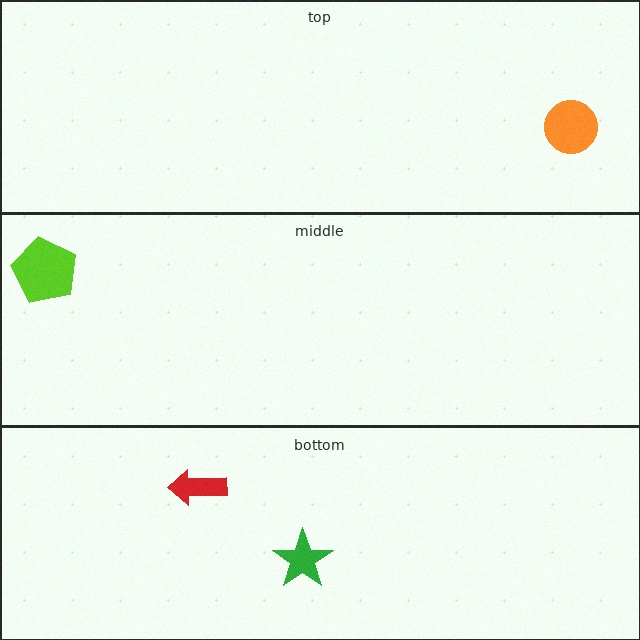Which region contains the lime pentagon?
The middle region.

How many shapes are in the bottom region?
2.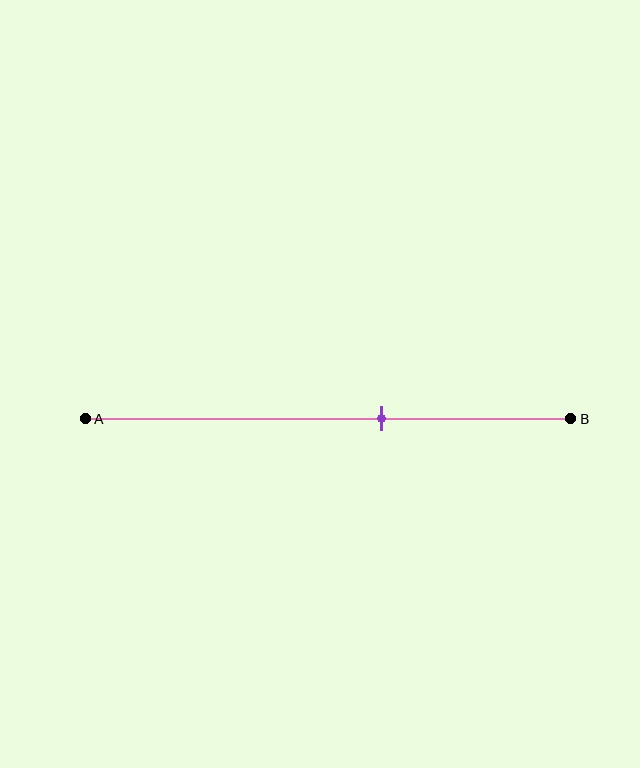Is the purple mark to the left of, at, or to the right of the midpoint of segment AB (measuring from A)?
The purple mark is to the right of the midpoint of segment AB.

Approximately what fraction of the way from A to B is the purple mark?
The purple mark is approximately 60% of the way from A to B.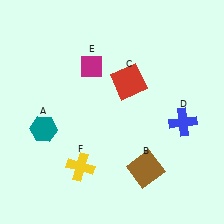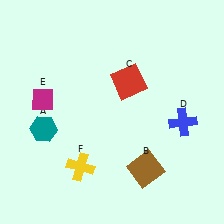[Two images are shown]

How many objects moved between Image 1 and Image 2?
1 object moved between the two images.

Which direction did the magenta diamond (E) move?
The magenta diamond (E) moved left.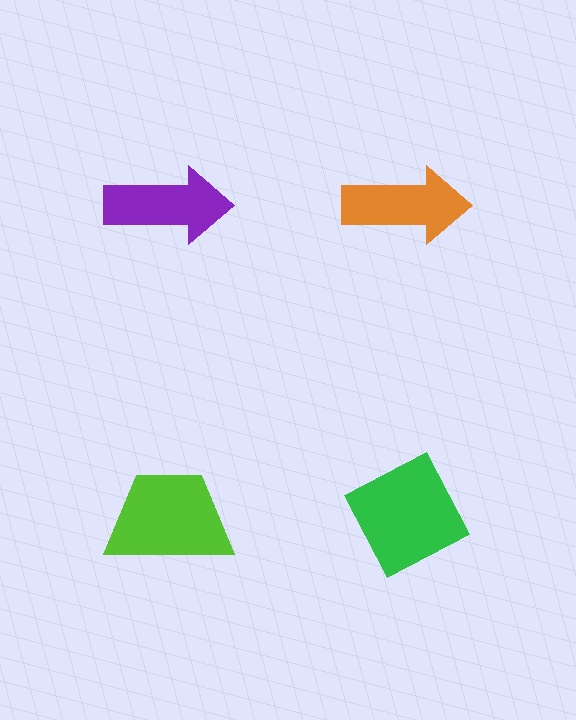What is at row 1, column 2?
An orange arrow.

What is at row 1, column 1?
A purple arrow.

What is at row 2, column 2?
A green diamond.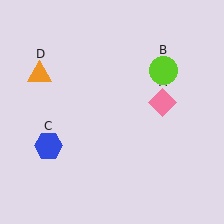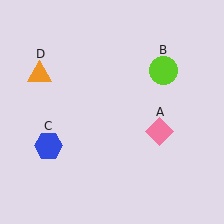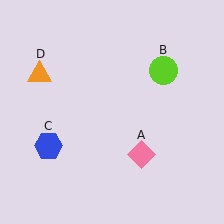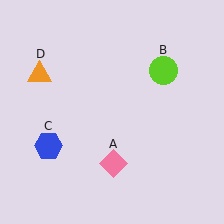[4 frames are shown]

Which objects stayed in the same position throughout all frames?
Lime circle (object B) and blue hexagon (object C) and orange triangle (object D) remained stationary.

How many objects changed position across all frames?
1 object changed position: pink diamond (object A).